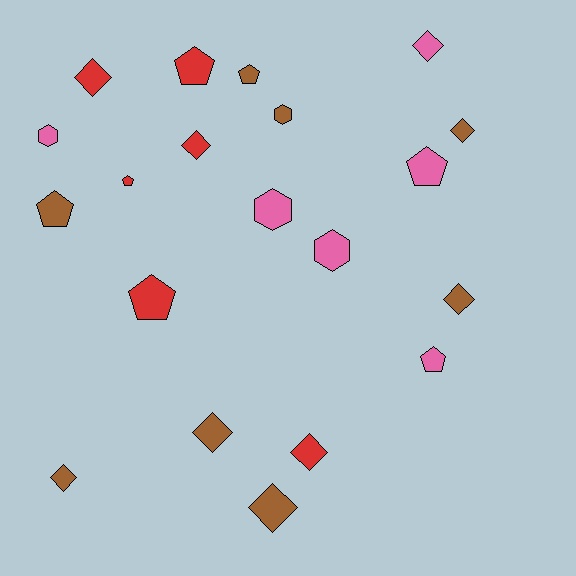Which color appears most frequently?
Brown, with 8 objects.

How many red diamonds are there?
There are 3 red diamonds.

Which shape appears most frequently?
Diamond, with 9 objects.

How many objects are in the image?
There are 20 objects.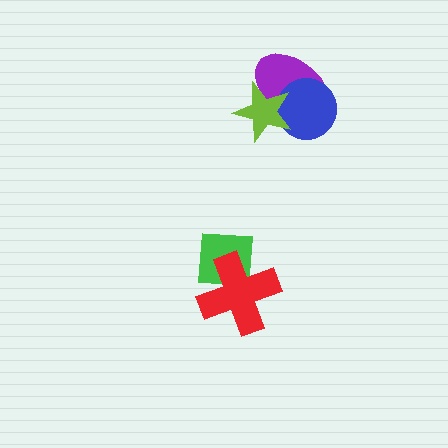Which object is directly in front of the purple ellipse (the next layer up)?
The blue circle is directly in front of the purple ellipse.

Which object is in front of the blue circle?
The lime star is in front of the blue circle.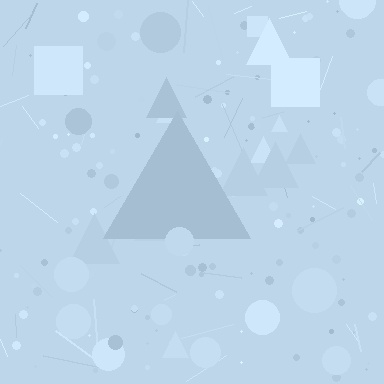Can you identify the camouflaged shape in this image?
The camouflaged shape is a triangle.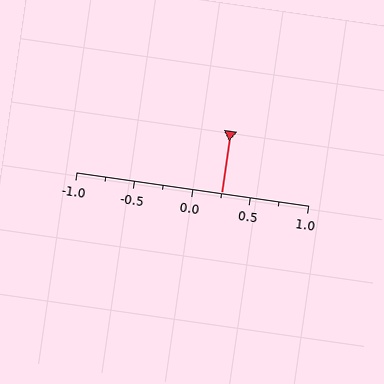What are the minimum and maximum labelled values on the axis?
The axis runs from -1.0 to 1.0.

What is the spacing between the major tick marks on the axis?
The major ticks are spaced 0.5 apart.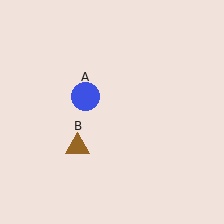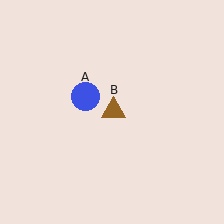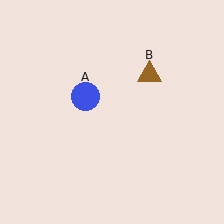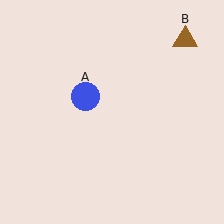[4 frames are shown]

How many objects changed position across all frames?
1 object changed position: brown triangle (object B).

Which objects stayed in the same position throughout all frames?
Blue circle (object A) remained stationary.